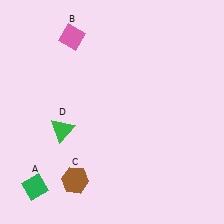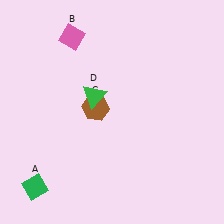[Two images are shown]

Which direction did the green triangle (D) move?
The green triangle (D) moved up.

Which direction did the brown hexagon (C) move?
The brown hexagon (C) moved up.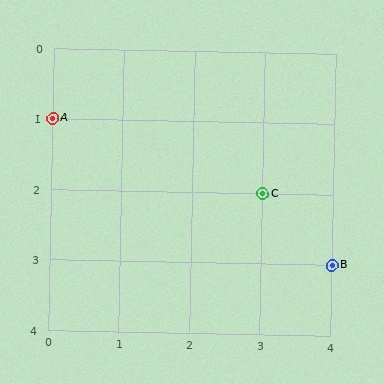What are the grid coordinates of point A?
Point A is at grid coordinates (0, 1).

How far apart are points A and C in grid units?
Points A and C are 3 columns and 1 row apart (about 3.2 grid units diagonally).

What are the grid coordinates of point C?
Point C is at grid coordinates (3, 2).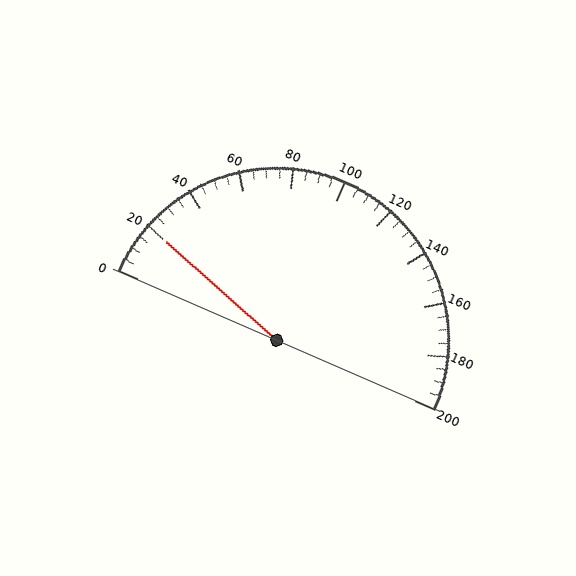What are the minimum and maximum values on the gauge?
The gauge ranges from 0 to 200.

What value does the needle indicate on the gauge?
The needle indicates approximately 20.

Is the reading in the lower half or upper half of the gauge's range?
The reading is in the lower half of the range (0 to 200).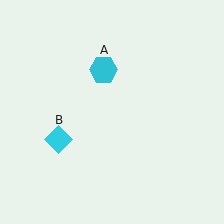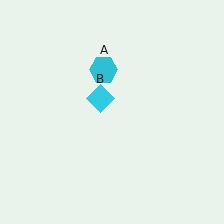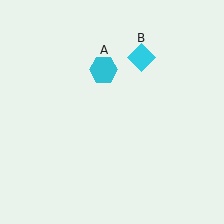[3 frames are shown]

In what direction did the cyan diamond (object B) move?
The cyan diamond (object B) moved up and to the right.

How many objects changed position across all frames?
1 object changed position: cyan diamond (object B).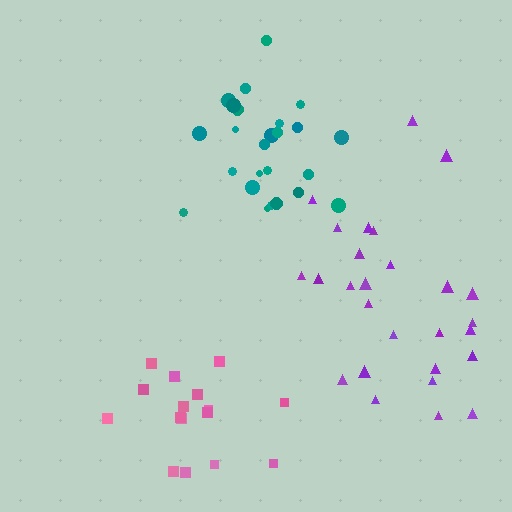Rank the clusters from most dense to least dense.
teal, pink, purple.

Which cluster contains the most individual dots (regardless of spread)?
Purple (27).